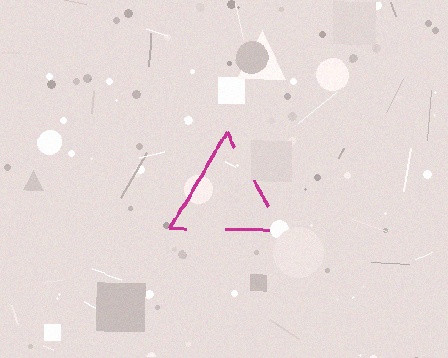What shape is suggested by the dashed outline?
The dashed outline suggests a triangle.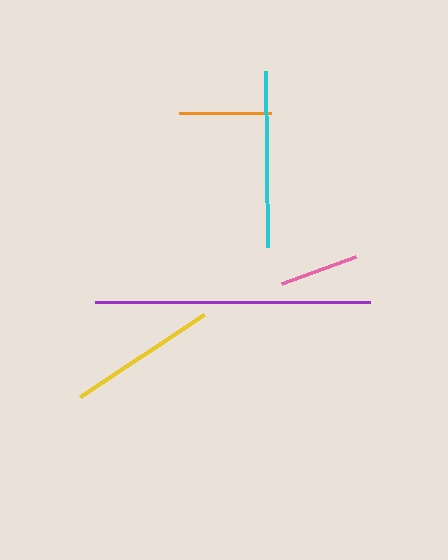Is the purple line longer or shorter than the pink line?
The purple line is longer than the pink line.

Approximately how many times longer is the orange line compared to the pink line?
The orange line is approximately 1.2 times the length of the pink line.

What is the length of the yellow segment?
The yellow segment is approximately 149 pixels long.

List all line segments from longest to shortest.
From longest to shortest: purple, cyan, yellow, orange, pink.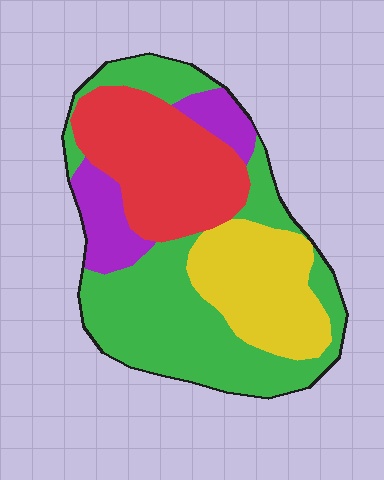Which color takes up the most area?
Green, at roughly 40%.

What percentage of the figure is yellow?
Yellow takes up about one fifth (1/5) of the figure.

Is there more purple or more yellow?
Yellow.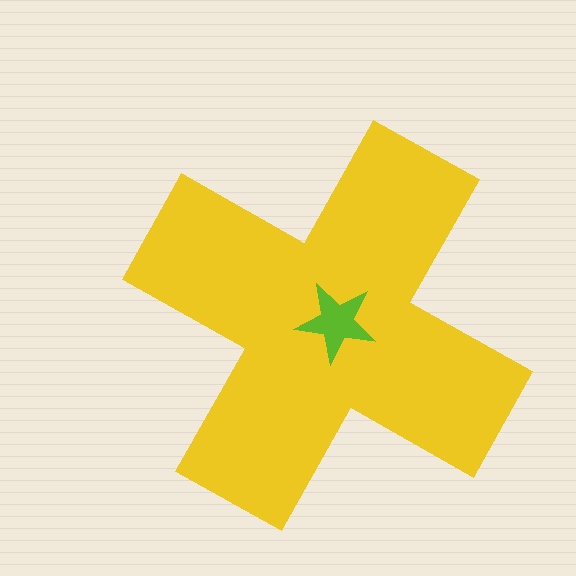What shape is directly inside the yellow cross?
The lime star.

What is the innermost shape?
The lime star.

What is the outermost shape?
The yellow cross.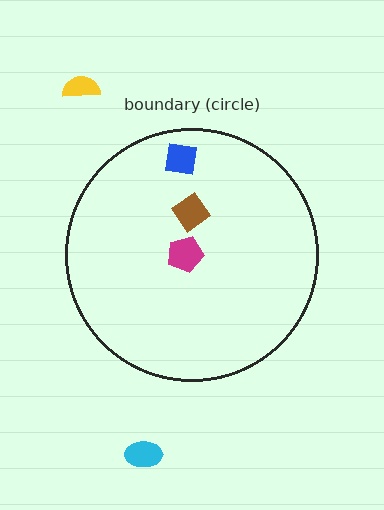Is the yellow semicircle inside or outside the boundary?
Outside.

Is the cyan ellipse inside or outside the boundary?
Outside.